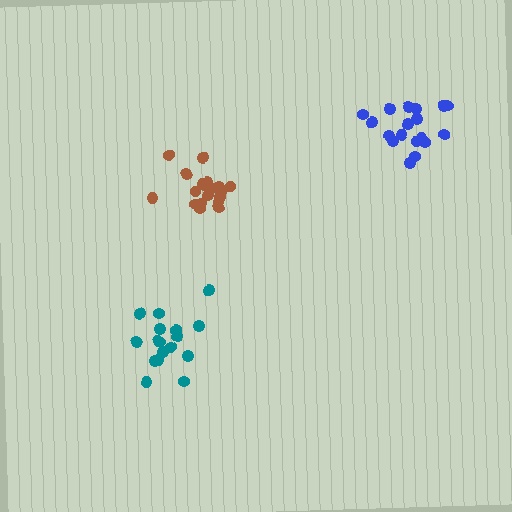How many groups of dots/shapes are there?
There are 3 groups.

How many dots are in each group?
Group 1: 17 dots, Group 2: 18 dots, Group 3: 19 dots (54 total).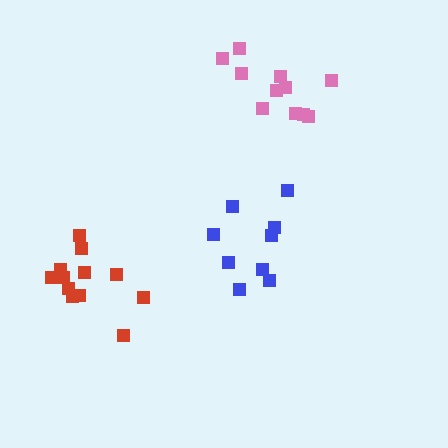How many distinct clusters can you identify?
There are 3 distinct clusters.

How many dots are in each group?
Group 1: 12 dots, Group 2: 11 dots, Group 3: 9 dots (32 total).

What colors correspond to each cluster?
The clusters are colored: red, pink, blue.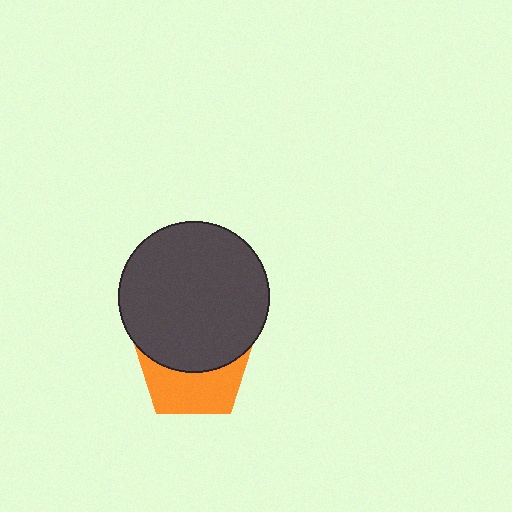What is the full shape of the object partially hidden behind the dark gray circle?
The partially hidden object is an orange pentagon.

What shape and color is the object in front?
The object in front is a dark gray circle.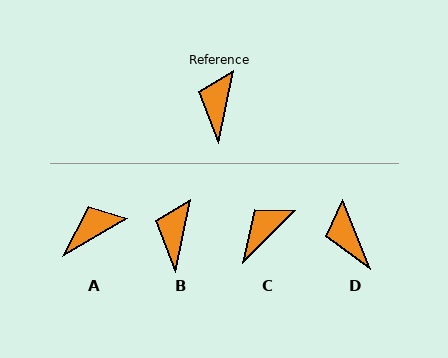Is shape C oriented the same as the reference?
No, it is off by about 33 degrees.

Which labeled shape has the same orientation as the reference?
B.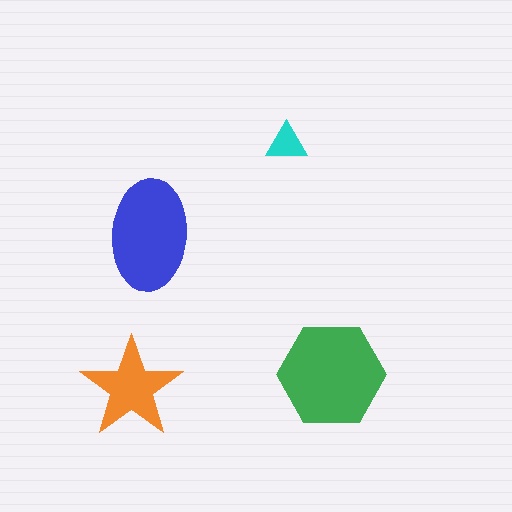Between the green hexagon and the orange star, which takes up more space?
The green hexagon.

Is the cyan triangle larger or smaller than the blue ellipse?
Smaller.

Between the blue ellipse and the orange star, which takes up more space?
The blue ellipse.